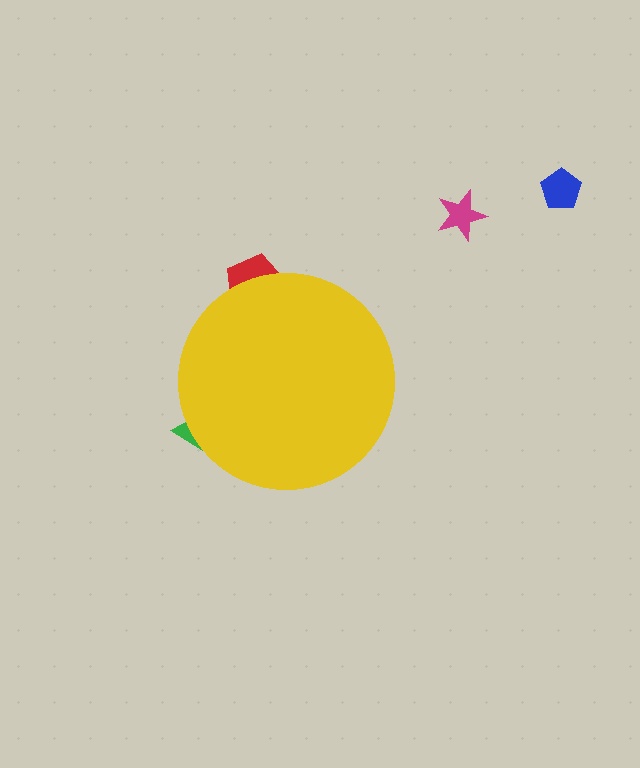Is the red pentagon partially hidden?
Yes, the red pentagon is partially hidden behind the yellow circle.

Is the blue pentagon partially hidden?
No, the blue pentagon is fully visible.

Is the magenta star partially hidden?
No, the magenta star is fully visible.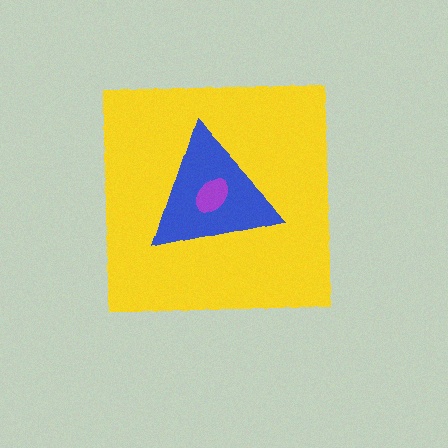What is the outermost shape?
The yellow square.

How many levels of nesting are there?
3.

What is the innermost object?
The purple ellipse.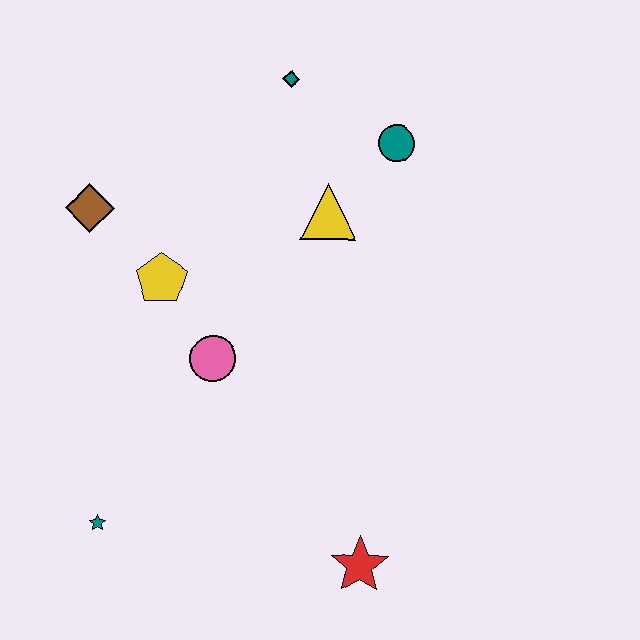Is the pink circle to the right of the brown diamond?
Yes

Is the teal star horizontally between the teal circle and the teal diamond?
No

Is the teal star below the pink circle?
Yes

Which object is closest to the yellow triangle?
The teal circle is closest to the yellow triangle.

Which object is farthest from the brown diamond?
The red star is farthest from the brown diamond.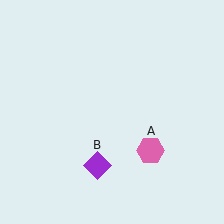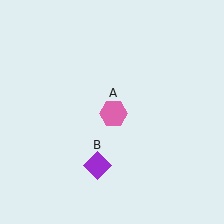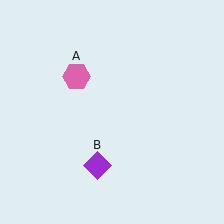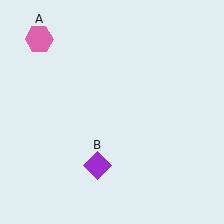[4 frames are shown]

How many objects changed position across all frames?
1 object changed position: pink hexagon (object A).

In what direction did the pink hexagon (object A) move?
The pink hexagon (object A) moved up and to the left.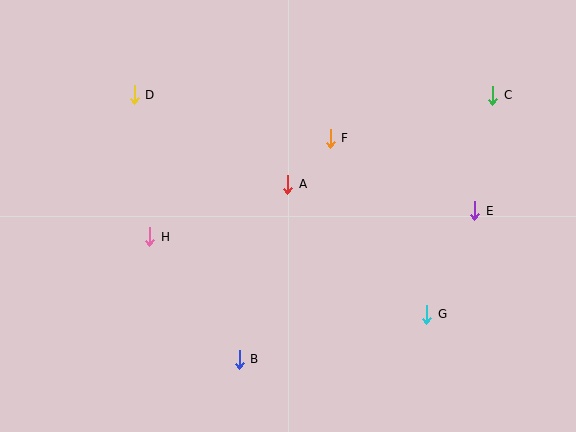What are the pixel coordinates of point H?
Point H is at (150, 237).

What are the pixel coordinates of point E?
Point E is at (475, 211).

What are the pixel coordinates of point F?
Point F is at (330, 138).